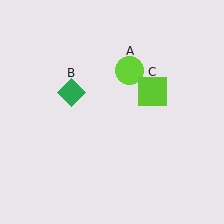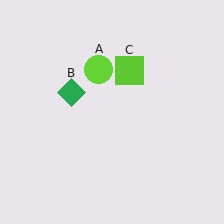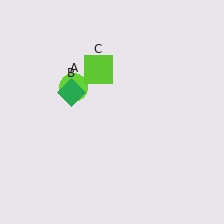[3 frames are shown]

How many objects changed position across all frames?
2 objects changed position: lime circle (object A), lime square (object C).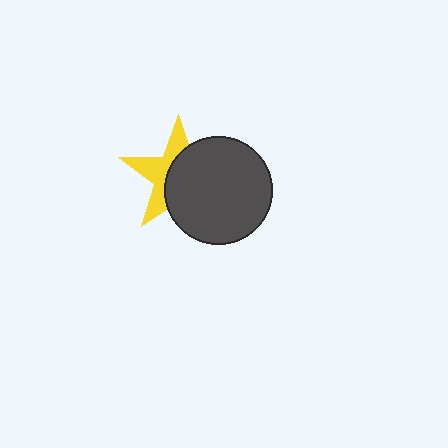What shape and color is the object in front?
The object in front is a dark gray circle.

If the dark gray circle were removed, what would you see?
You would see the complete yellow star.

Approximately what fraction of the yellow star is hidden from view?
Roughly 57% of the yellow star is hidden behind the dark gray circle.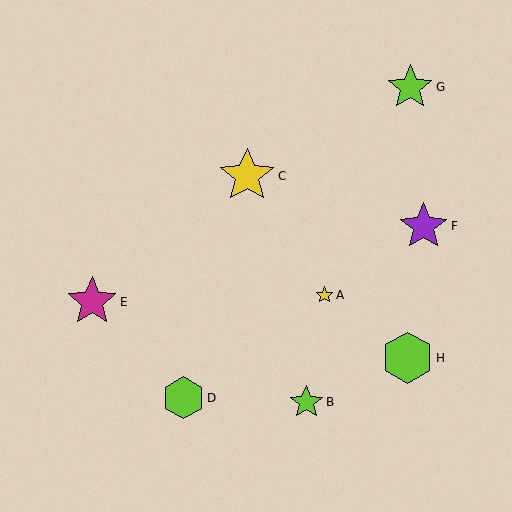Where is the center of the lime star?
The center of the lime star is at (306, 402).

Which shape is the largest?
The yellow star (labeled C) is the largest.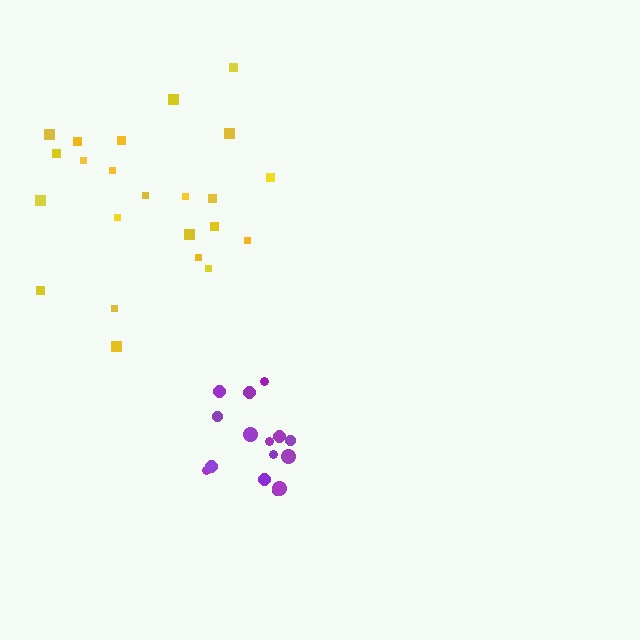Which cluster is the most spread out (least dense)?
Yellow.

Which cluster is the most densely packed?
Purple.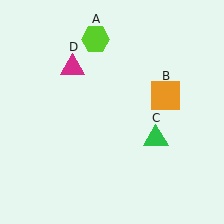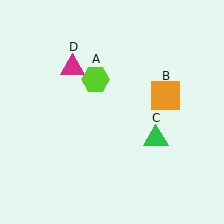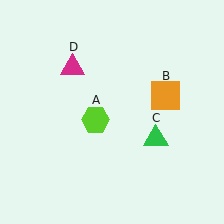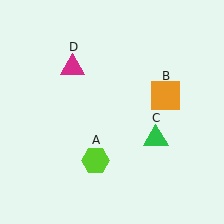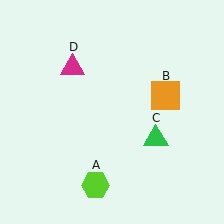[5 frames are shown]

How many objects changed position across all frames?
1 object changed position: lime hexagon (object A).